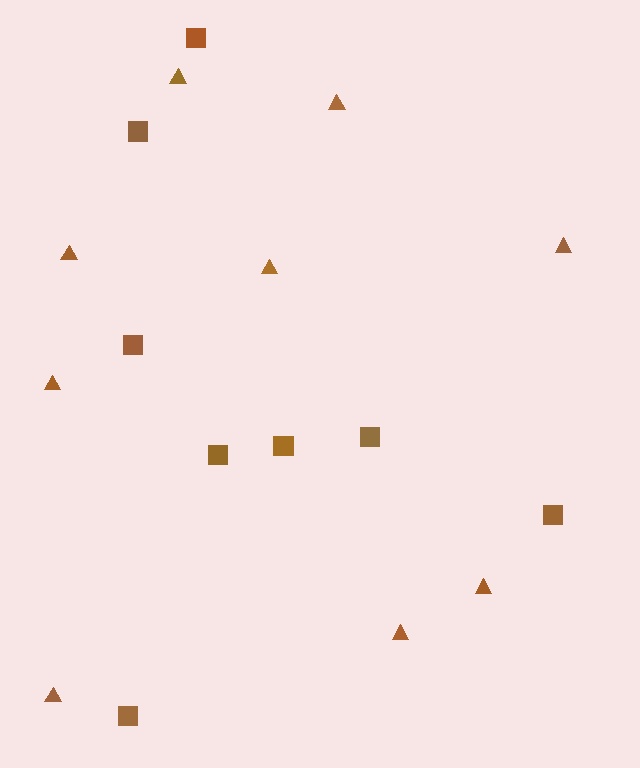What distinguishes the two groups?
There are 2 groups: one group of triangles (9) and one group of squares (8).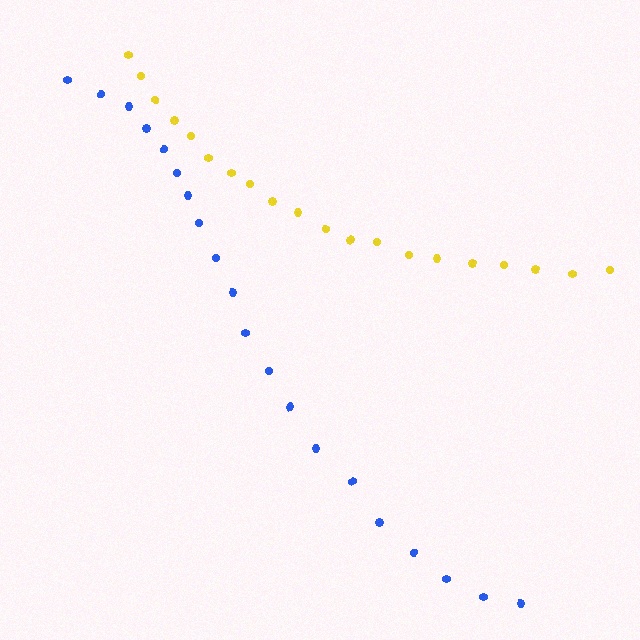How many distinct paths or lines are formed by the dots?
There are 2 distinct paths.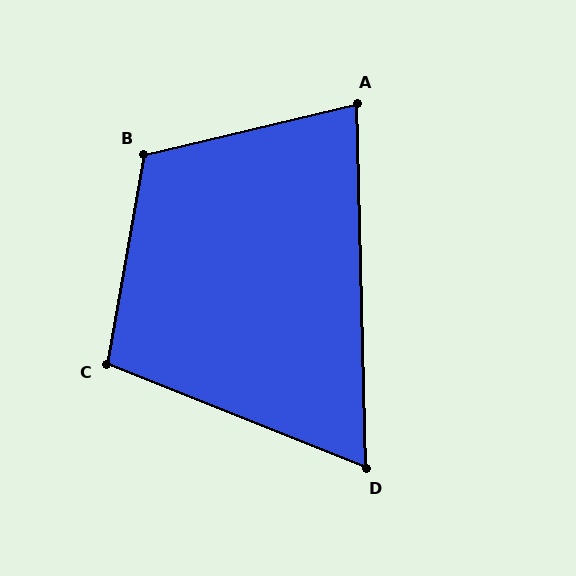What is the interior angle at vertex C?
Approximately 102 degrees (obtuse).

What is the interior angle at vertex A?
Approximately 78 degrees (acute).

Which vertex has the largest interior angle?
B, at approximately 113 degrees.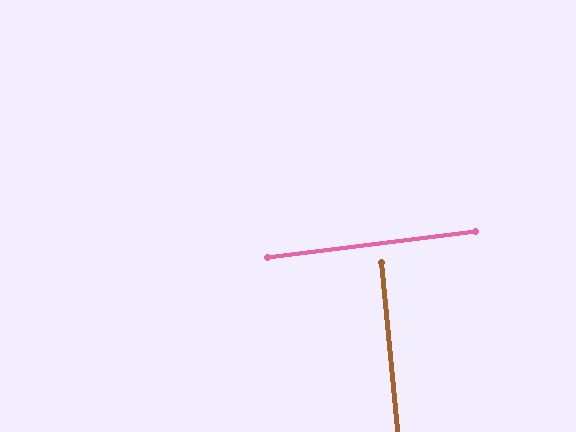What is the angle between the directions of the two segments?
Approximately 88 degrees.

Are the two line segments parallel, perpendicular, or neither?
Perpendicular — they meet at approximately 88°.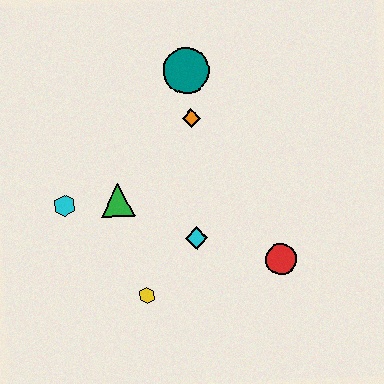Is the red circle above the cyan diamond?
No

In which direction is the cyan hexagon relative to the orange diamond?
The cyan hexagon is to the left of the orange diamond.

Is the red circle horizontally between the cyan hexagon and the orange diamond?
No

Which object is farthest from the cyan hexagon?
The red circle is farthest from the cyan hexagon.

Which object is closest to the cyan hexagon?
The green triangle is closest to the cyan hexagon.